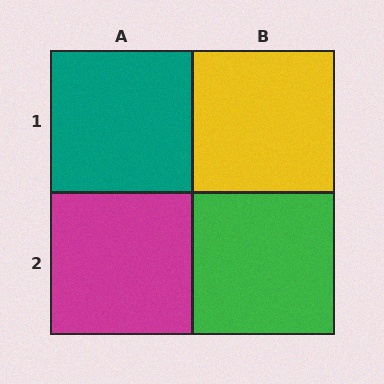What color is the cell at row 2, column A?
Magenta.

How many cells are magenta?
1 cell is magenta.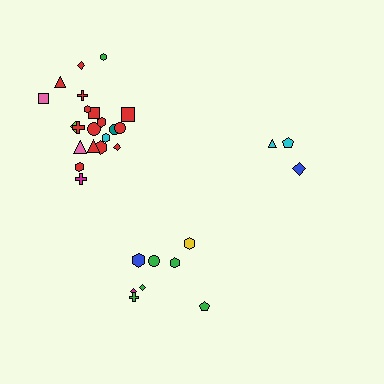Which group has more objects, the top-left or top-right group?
The top-left group.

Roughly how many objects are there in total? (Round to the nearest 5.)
Roughly 35 objects in total.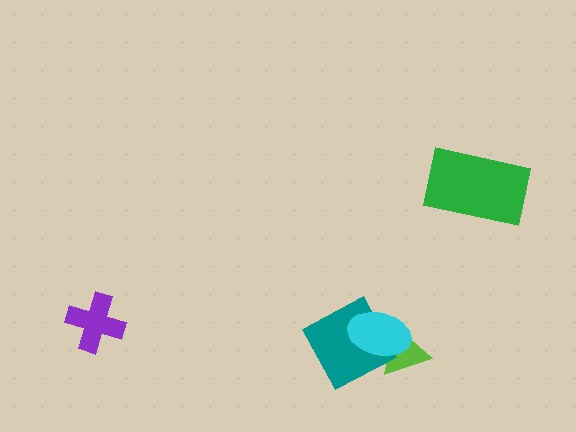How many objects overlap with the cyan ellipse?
2 objects overlap with the cyan ellipse.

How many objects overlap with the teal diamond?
2 objects overlap with the teal diamond.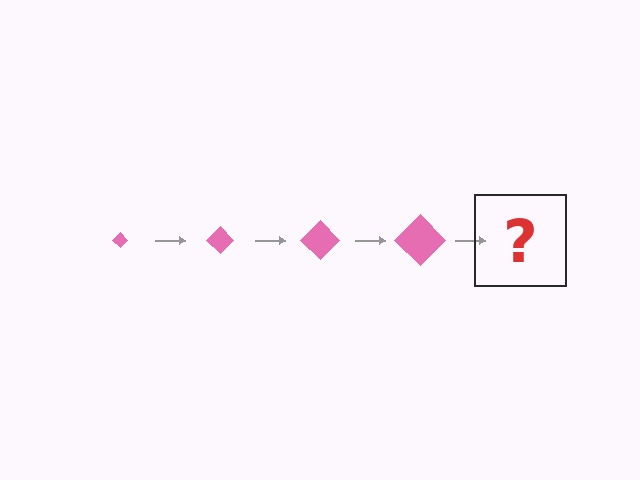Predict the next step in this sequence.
The next step is a pink diamond, larger than the previous one.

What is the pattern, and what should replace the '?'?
The pattern is that the diamond gets progressively larger each step. The '?' should be a pink diamond, larger than the previous one.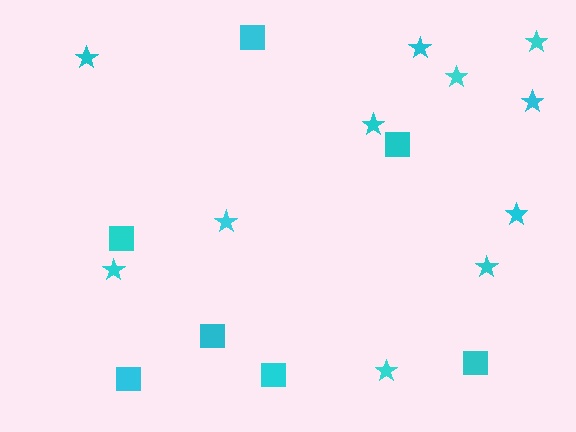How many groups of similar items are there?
There are 2 groups: one group of squares (7) and one group of stars (11).